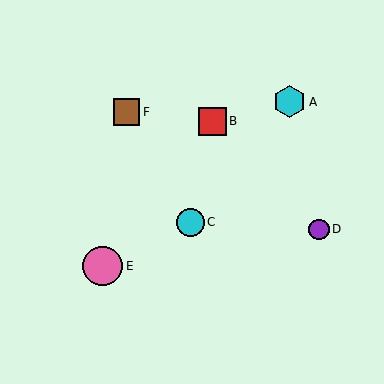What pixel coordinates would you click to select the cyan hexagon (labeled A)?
Click at (290, 102) to select the cyan hexagon A.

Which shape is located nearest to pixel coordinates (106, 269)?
The pink circle (labeled E) at (103, 266) is nearest to that location.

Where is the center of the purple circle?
The center of the purple circle is at (319, 230).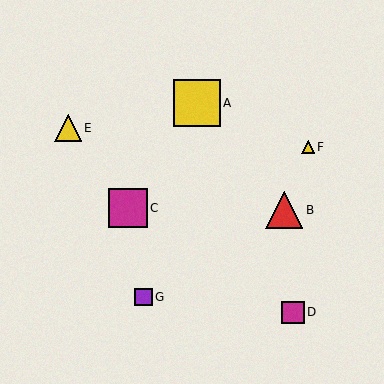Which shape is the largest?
The yellow square (labeled A) is the largest.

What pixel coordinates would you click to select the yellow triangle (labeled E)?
Click at (68, 128) to select the yellow triangle E.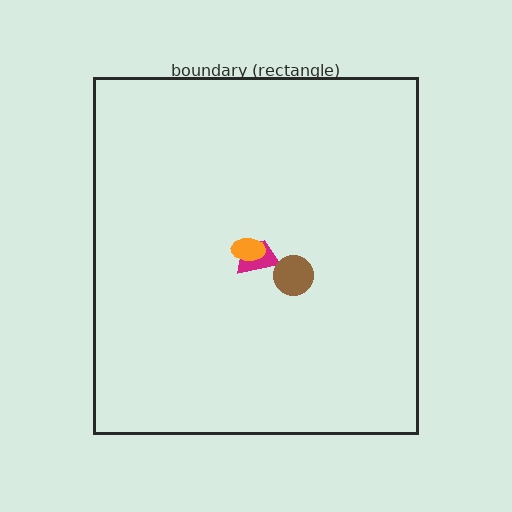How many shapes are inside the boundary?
3 inside, 0 outside.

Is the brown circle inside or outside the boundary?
Inside.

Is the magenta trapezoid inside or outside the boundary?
Inside.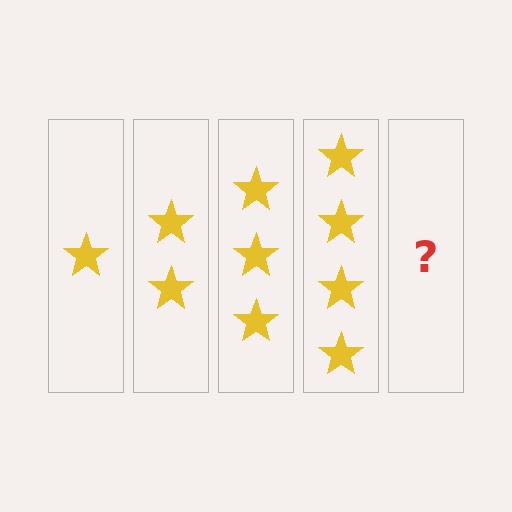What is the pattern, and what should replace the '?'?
The pattern is that each step adds one more star. The '?' should be 5 stars.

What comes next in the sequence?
The next element should be 5 stars.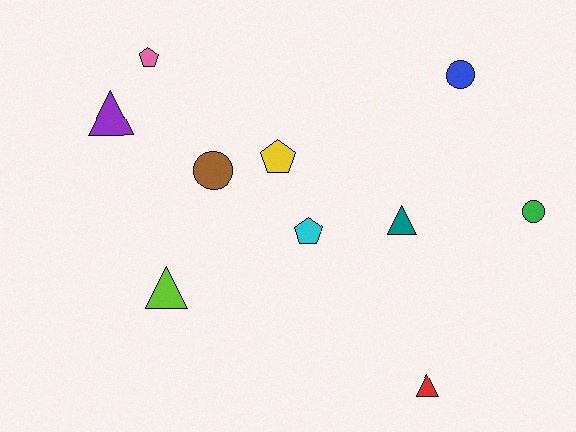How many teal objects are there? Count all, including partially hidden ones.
There is 1 teal object.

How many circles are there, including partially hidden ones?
There are 3 circles.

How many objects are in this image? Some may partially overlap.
There are 10 objects.